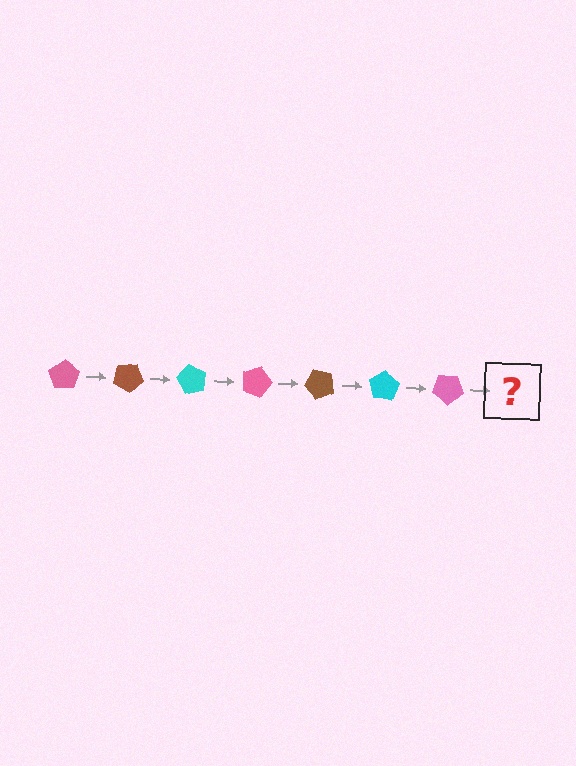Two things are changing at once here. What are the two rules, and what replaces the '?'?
The two rules are that it rotates 30 degrees each step and the color cycles through pink, brown, and cyan. The '?' should be a brown pentagon, rotated 210 degrees from the start.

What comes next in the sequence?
The next element should be a brown pentagon, rotated 210 degrees from the start.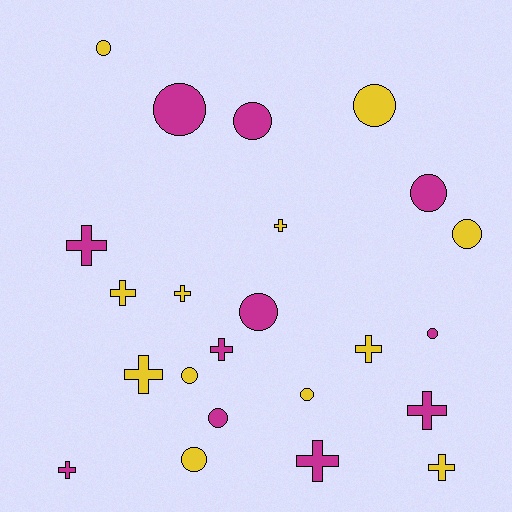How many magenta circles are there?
There are 6 magenta circles.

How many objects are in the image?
There are 23 objects.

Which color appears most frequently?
Yellow, with 12 objects.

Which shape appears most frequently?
Circle, with 12 objects.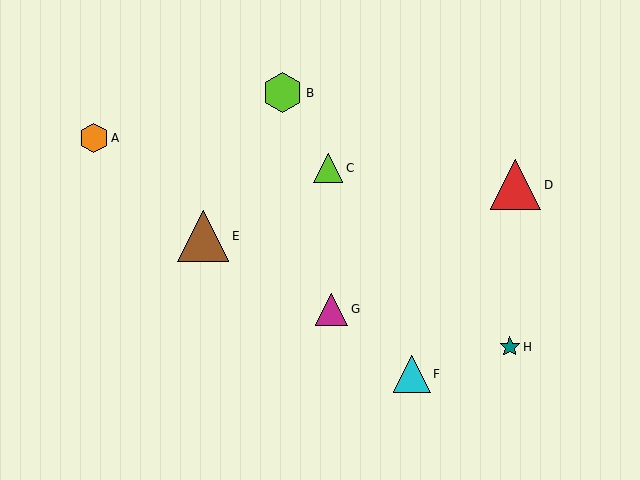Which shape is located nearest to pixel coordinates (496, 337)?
The teal star (labeled H) at (510, 347) is nearest to that location.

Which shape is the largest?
The brown triangle (labeled E) is the largest.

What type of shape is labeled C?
Shape C is a lime triangle.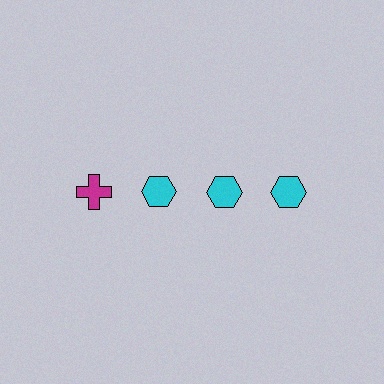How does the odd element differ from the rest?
It differs in both color (magenta instead of cyan) and shape (cross instead of hexagon).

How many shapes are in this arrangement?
There are 4 shapes arranged in a grid pattern.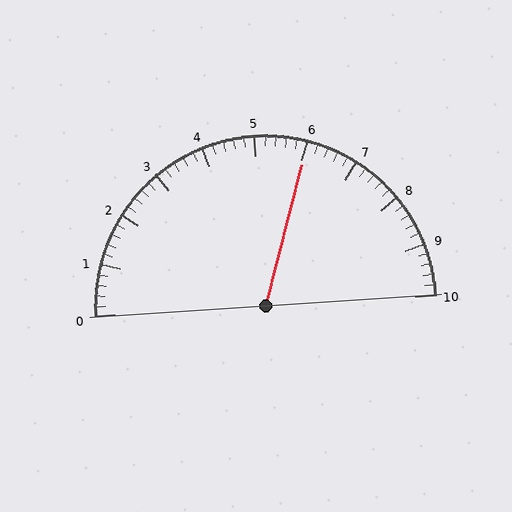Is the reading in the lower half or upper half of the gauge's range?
The reading is in the upper half of the range (0 to 10).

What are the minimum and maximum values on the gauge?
The gauge ranges from 0 to 10.